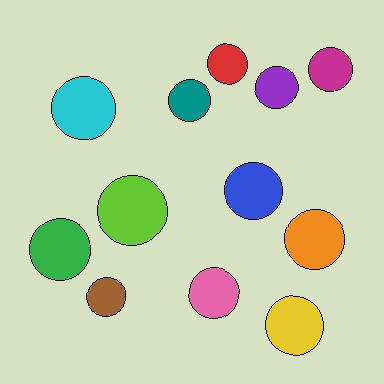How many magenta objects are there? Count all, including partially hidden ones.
There is 1 magenta object.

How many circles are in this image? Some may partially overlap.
There are 12 circles.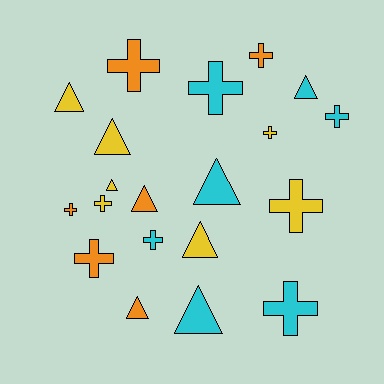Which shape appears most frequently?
Cross, with 11 objects.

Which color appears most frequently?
Cyan, with 7 objects.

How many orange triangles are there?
There are 2 orange triangles.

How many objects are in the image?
There are 20 objects.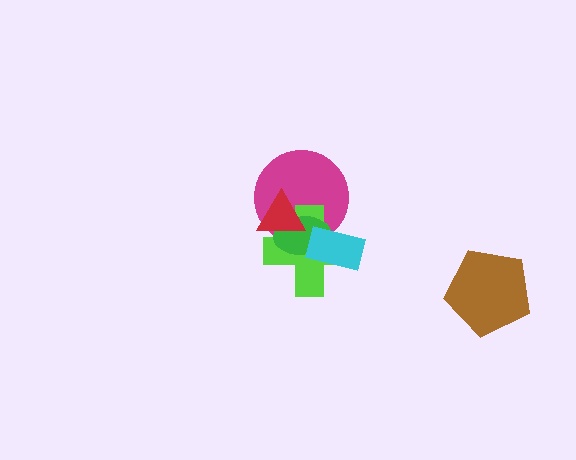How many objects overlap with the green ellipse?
4 objects overlap with the green ellipse.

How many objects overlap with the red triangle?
3 objects overlap with the red triangle.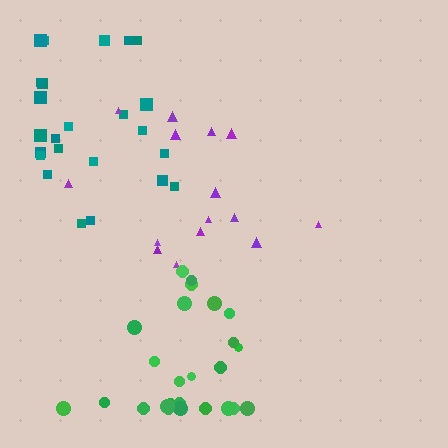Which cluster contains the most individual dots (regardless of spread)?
Green (27).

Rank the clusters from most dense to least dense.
green, purple, teal.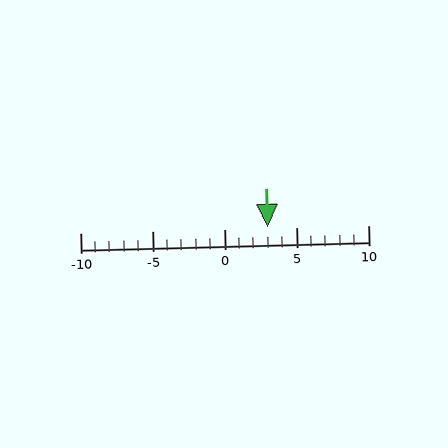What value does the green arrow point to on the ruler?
The green arrow points to approximately 3.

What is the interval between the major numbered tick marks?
The major tick marks are spaced 5 units apart.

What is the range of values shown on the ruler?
The ruler shows values from -10 to 10.